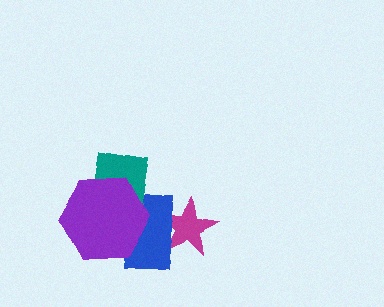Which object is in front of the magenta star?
The blue rectangle is in front of the magenta star.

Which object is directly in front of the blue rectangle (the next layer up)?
The teal square is directly in front of the blue rectangle.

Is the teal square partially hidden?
Yes, it is partially covered by another shape.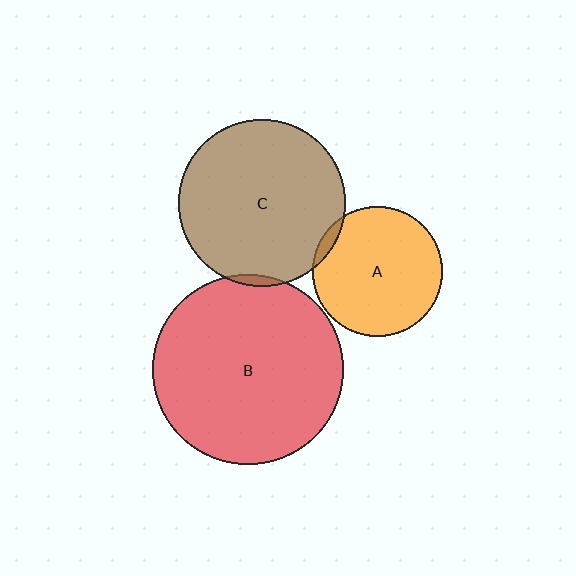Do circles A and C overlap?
Yes.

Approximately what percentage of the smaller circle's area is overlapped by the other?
Approximately 5%.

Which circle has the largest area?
Circle B (red).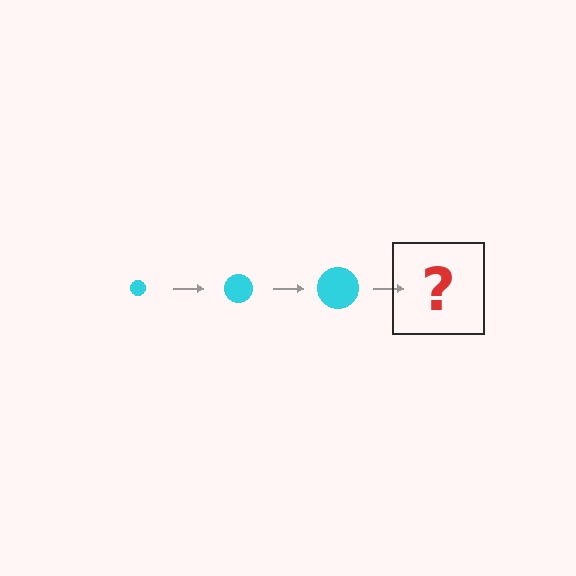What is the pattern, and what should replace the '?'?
The pattern is that the circle gets progressively larger each step. The '?' should be a cyan circle, larger than the previous one.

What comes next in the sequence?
The next element should be a cyan circle, larger than the previous one.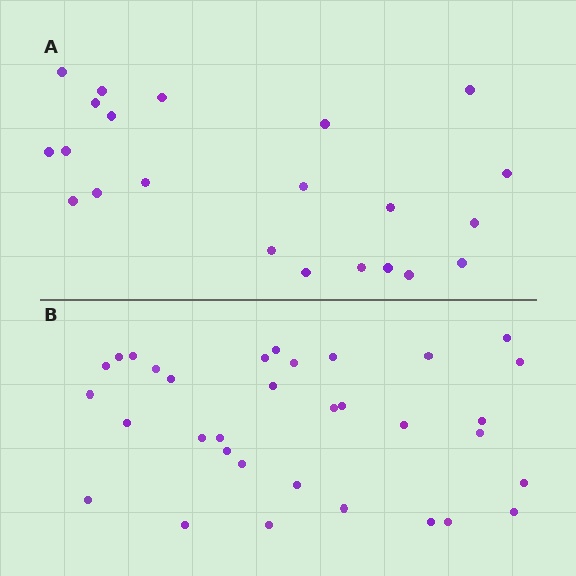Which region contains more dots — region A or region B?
Region B (the bottom region) has more dots.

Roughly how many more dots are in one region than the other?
Region B has roughly 12 or so more dots than region A.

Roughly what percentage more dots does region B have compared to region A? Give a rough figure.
About 50% more.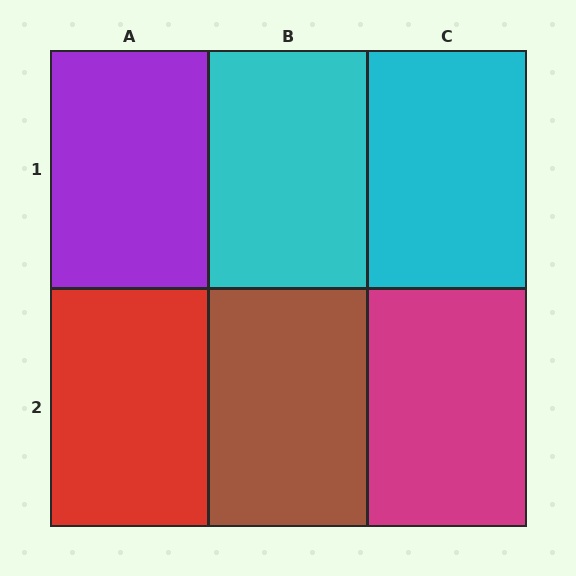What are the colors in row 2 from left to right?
Red, brown, magenta.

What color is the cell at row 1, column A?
Purple.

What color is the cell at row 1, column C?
Cyan.